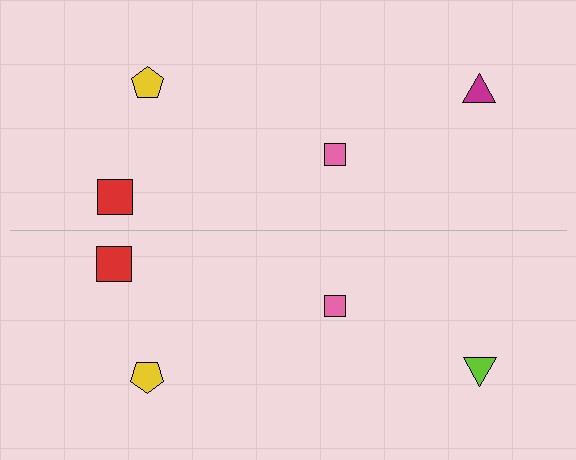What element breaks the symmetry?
The lime triangle on the bottom side breaks the symmetry — its mirror counterpart is magenta.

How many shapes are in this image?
There are 8 shapes in this image.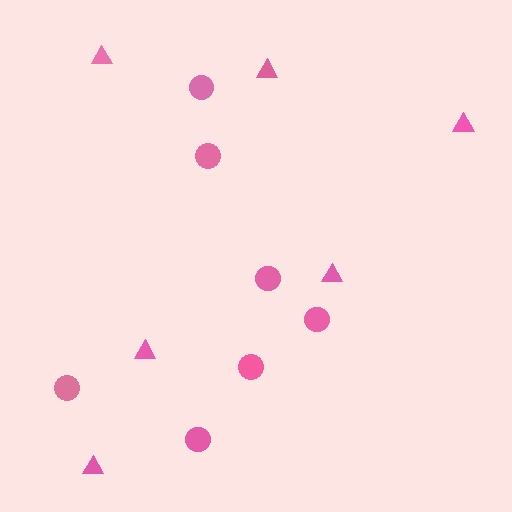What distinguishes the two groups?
There are 2 groups: one group of triangles (6) and one group of circles (7).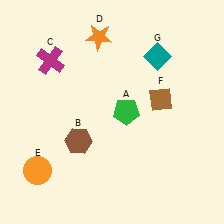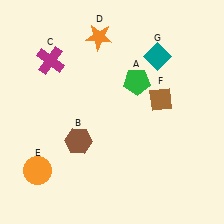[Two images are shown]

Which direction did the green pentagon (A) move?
The green pentagon (A) moved up.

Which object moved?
The green pentagon (A) moved up.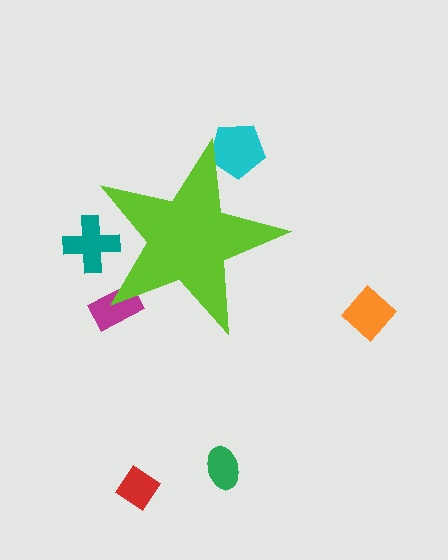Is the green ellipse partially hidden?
No, the green ellipse is fully visible.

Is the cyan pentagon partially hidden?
Yes, the cyan pentagon is partially hidden behind the lime star.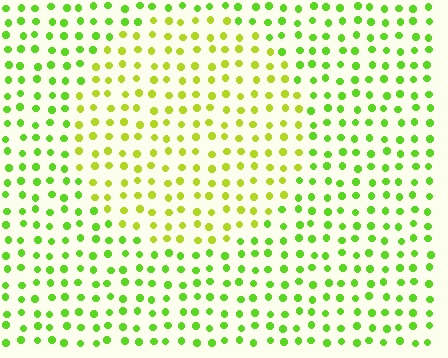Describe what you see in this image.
The image is filled with small lime elements in a uniform arrangement. A circle-shaped region is visible where the elements are tinted to a slightly different hue, forming a subtle color boundary.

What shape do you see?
I see a circle.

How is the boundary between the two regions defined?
The boundary is defined purely by a slight shift in hue (about 28 degrees). Spacing, size, and orientation are identical on both sides.